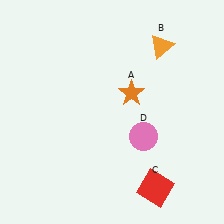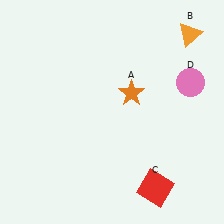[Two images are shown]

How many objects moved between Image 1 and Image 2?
2 objects moved between the two images.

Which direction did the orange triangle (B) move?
The orange triangle (B) moved right.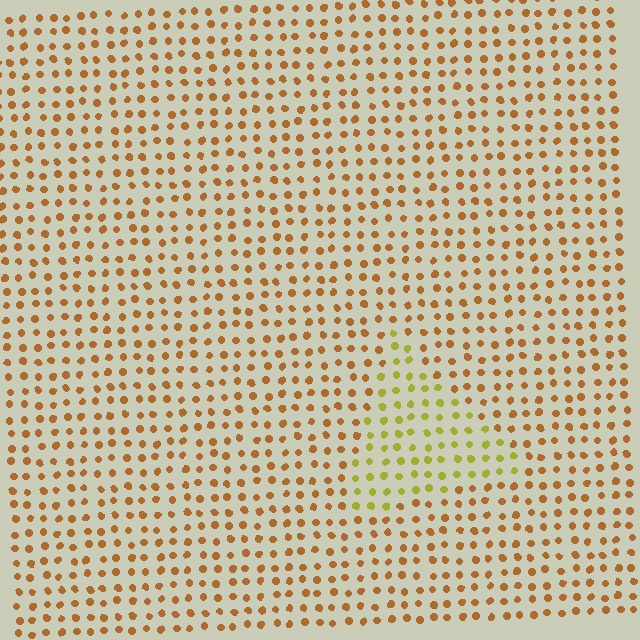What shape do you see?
I see a triangle.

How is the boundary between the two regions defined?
The boundary is defined purely by a slight shift in hue (about 36 degrees). Spacing, size, and orientation are identical on both sides.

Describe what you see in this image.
The image is filled with small brown elements in a uniform arrangement. A triangle-shaped region is visible where the elements are tinted to a slightly different hue, forming a subtle color boundary.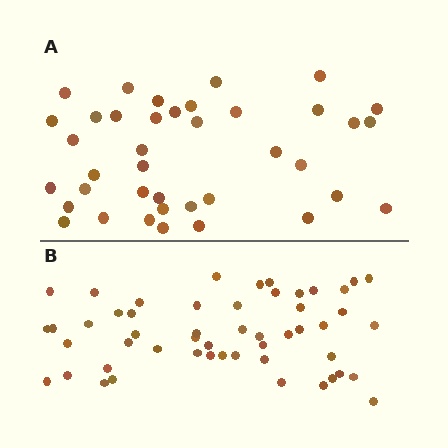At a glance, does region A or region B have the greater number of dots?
Region B (the bottom region) has more dots.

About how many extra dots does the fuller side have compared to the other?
Region B has approximately 15 more dots than region A.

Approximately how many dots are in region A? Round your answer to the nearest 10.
About 40 dots. (The exact count is 39, which rounds to 40.)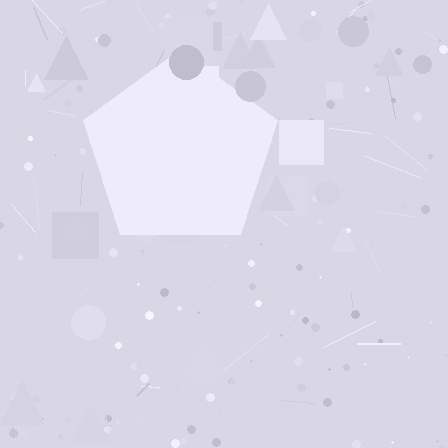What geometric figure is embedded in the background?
A pentagon is embedded in the background.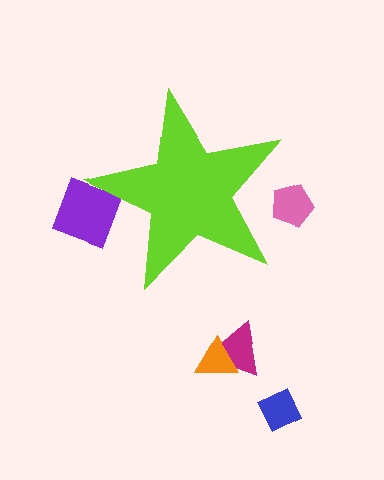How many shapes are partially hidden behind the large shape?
2 shapes are partially hidden.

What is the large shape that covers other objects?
A lime star.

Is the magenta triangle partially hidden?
No, the magenta triangle is fully visible.